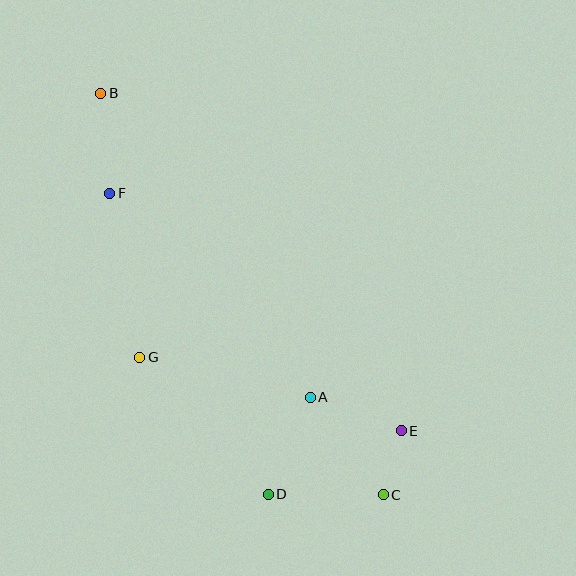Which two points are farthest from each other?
Points B and C are farthest from each other.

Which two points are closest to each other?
Points C and E are closest to each other.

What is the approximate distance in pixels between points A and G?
The distance between A and G is approximately 175 pixels.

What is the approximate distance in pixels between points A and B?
The distance between A and B is approximately 369 pixels.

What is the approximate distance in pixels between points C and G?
The distance between C and G is approximately 280 pixels.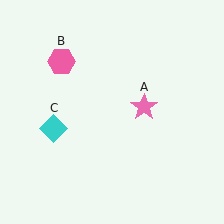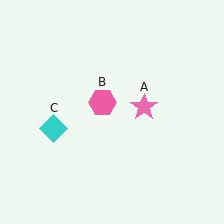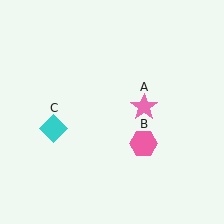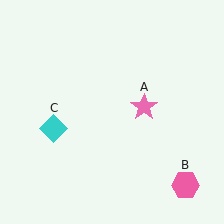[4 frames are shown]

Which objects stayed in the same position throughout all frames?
Pink star (object A) and cyan diamond (object C) remained stationary.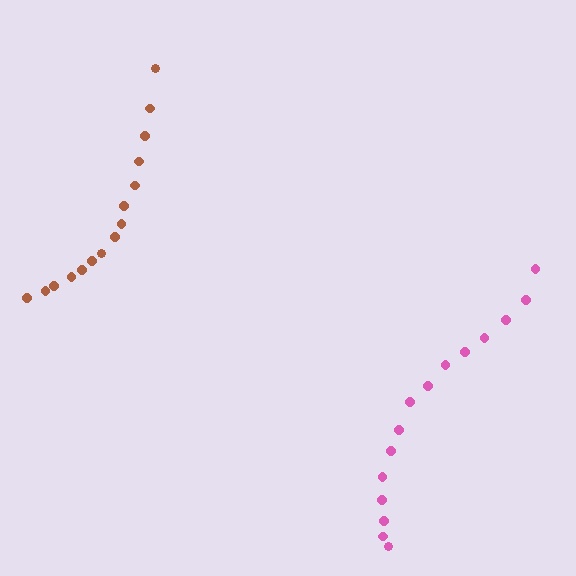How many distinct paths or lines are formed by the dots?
There are 2 distinct paths.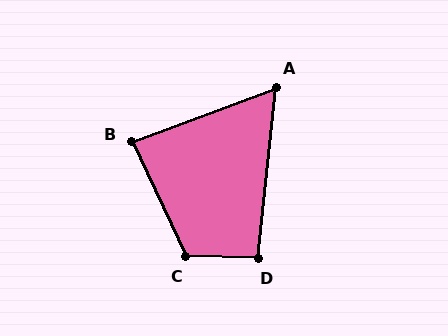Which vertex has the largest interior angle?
C, at approximately 117 degrees.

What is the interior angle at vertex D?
Approximately 95 degrees (approximately right).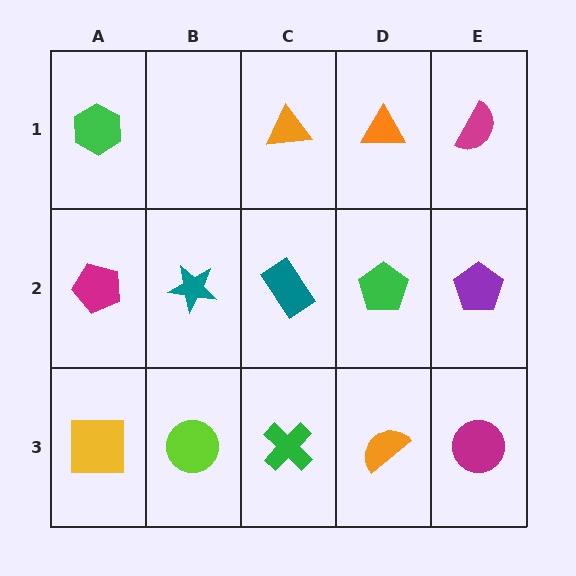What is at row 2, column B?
A teal star.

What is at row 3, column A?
A yellow square.